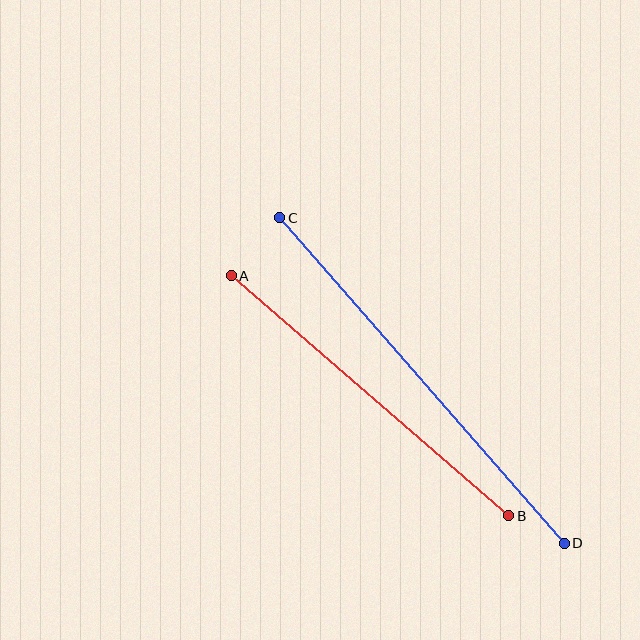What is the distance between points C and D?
The distance is approximately 432 pixels.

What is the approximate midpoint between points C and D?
The midpoint is at approximately (422, 381) pixels.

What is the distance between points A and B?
The distance is approximately 367 pixels.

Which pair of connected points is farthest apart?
Points C and D are farthest apart.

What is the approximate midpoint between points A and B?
The midpoint is at approximately (370, 396) pixels.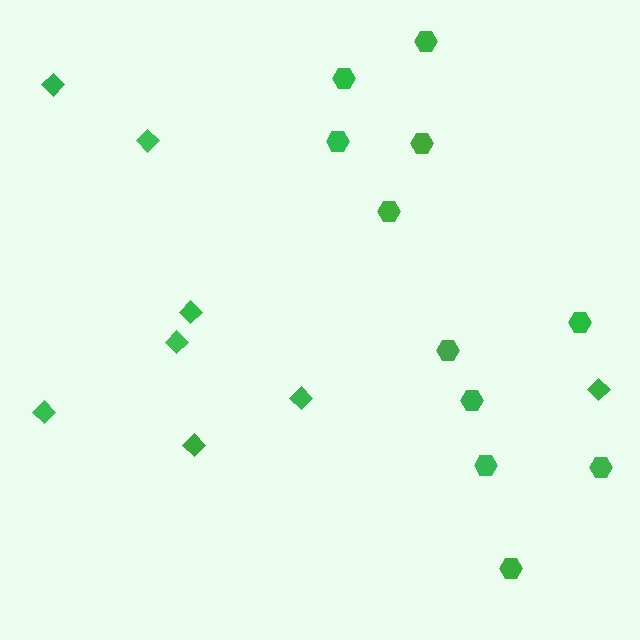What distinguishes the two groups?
There are 2 groups: one group of hexagons (11) and one group of diamonds (8).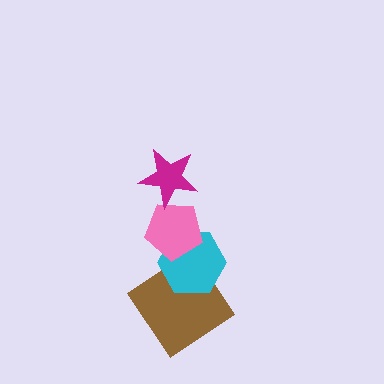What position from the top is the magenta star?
The magenta star is 1st from the top.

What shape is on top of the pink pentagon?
The magenta star is on top of the pink pentagon.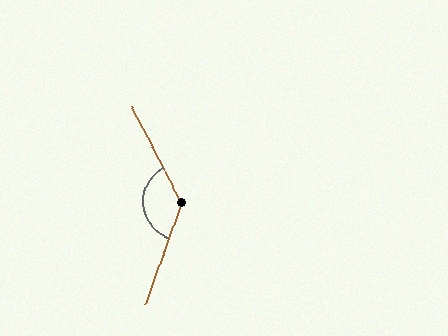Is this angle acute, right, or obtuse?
It is obtuse.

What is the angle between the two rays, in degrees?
Approximately 133 degrees.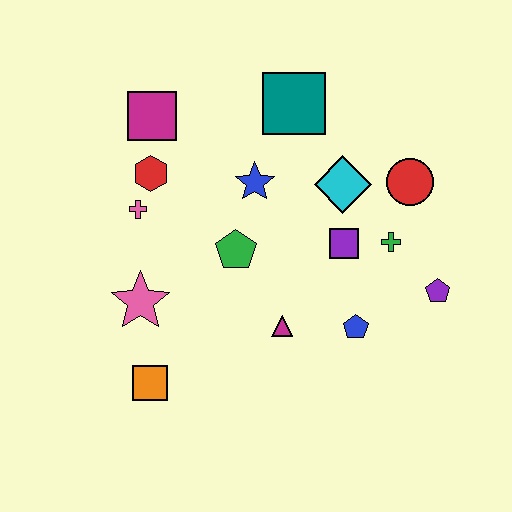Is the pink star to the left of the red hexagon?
Yes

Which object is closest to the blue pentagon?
The magenta triangle is closest to the blue pentagon.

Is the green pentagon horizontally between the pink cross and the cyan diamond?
Yes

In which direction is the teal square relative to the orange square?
The teal square is above the orange square.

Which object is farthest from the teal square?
The orange square is farthest from the teal square.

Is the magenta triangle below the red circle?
Yes